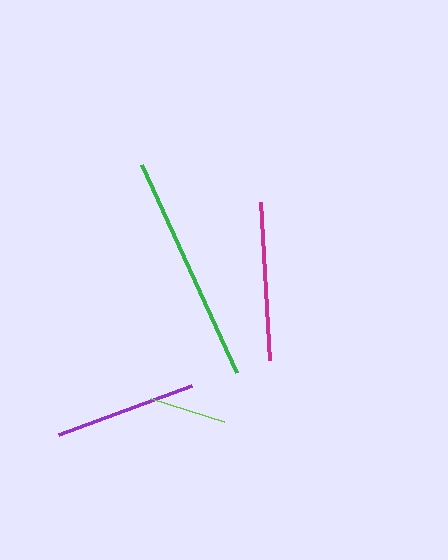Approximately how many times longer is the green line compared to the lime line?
The green line is approximately 3.0 times the length of the lime line.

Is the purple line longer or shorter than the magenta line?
The magenta line is longer than the purple line.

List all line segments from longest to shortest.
From longest to shortest: green, magenta, purple, lime.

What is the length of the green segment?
The green segment is approximately 229 pixels long.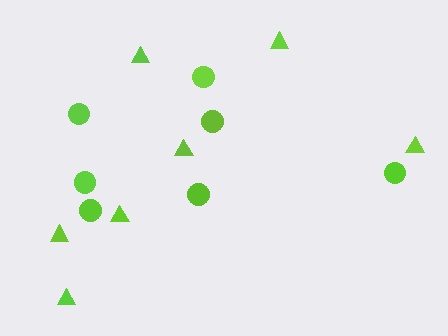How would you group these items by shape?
There are 2 groups: one group of circles (7) and one group of triangles (7).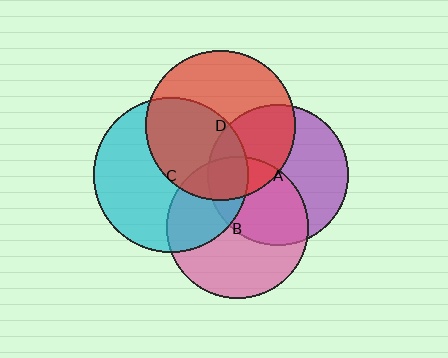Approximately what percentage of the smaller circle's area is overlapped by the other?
Approximately 45%.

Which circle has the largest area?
Circle C (cyan).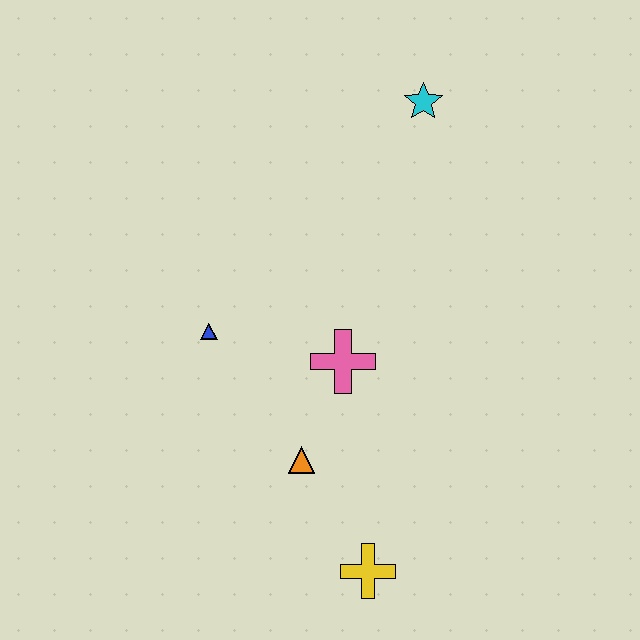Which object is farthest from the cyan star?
The yellow cross is farthest from the cyan star.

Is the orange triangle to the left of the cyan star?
Yes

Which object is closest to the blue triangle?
The pink cross is closest to the blue triangle.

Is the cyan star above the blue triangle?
Yes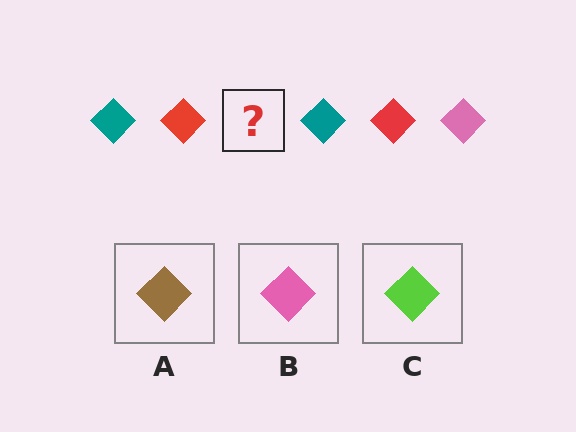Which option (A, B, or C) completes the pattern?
B.